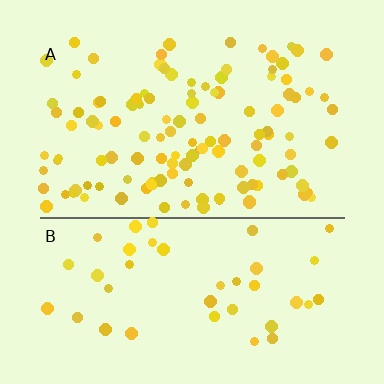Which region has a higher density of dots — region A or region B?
A (the top).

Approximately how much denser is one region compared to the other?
Approximately 2.7× — region A over region B.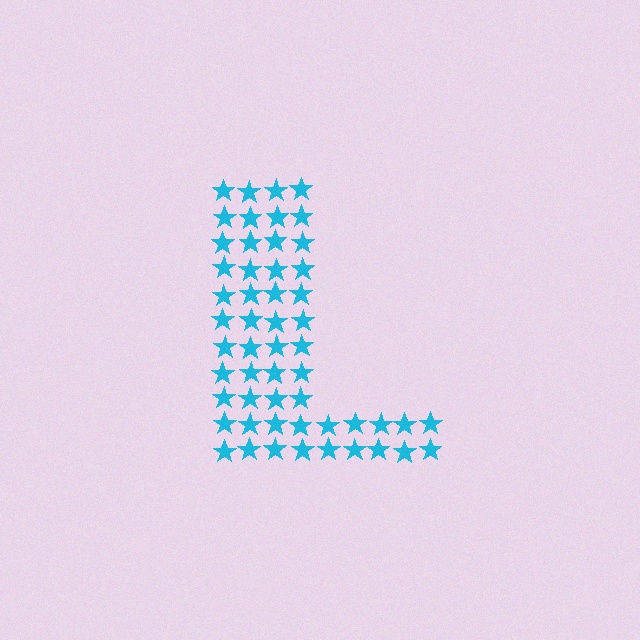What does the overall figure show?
The overall figure shows the letter L.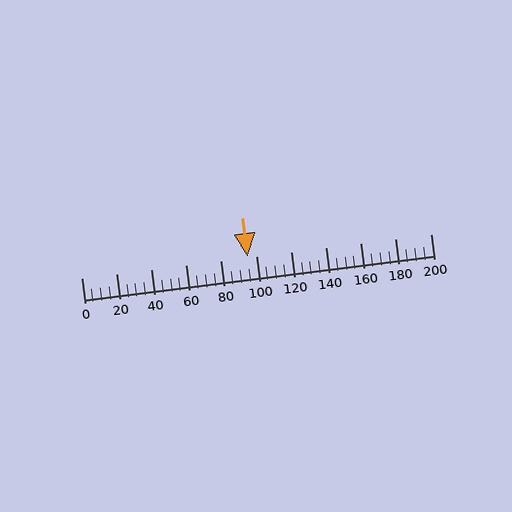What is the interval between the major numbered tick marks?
The major tick marks are spaced 20 units apart.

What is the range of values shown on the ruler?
The ruler shows values from 0 to 200.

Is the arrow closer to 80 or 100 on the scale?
The arrow is closer to 100.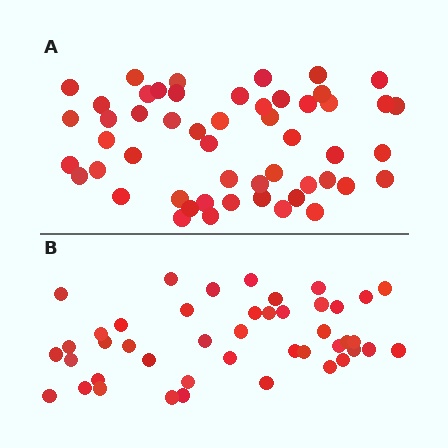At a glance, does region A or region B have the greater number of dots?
Region A (the top region) has more dots.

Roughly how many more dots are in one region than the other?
Region A has roughly 8 or so more dots than region B.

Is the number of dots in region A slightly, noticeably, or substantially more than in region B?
Region A has only slightly more — the two regions are fairly close. The ratio is roughly 1.2 to 1.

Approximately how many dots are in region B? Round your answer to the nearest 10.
About 40 dots. (The exact count is 44, which rounds to 40.)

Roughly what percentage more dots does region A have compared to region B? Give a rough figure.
About 20% more.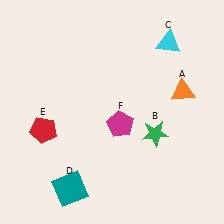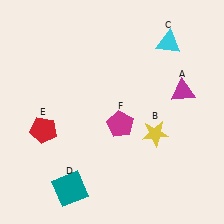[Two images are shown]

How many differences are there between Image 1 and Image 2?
There are 2 differences between the two images.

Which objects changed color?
A changed from orange to magenta. B changed from green to yellow.